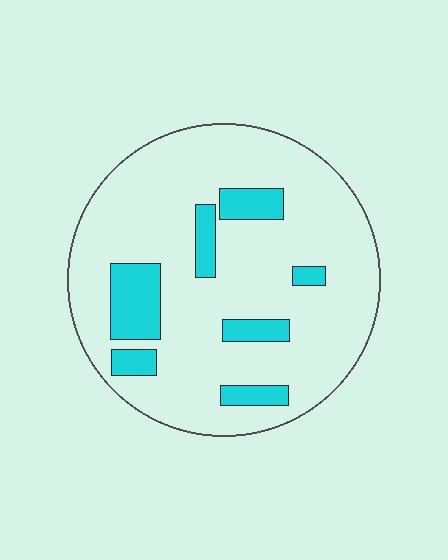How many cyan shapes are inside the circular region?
7.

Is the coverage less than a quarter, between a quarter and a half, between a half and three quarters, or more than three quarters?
Less than a quarter.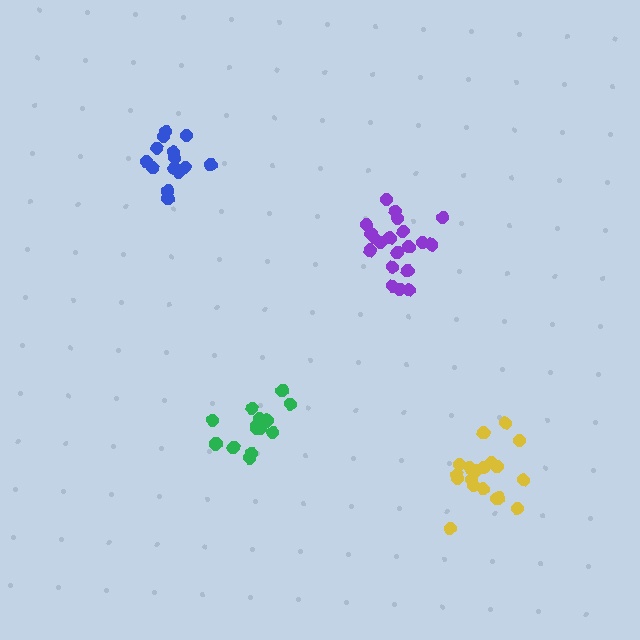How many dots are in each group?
Group 1: 16 dots, Group 2: 19 dots, Group 3: 14 dots, Group 4: 20 dots (69 total).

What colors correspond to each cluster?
The clusters are colored: green, yellow, blue, purple.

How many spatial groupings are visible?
There are 4 spatial groupings.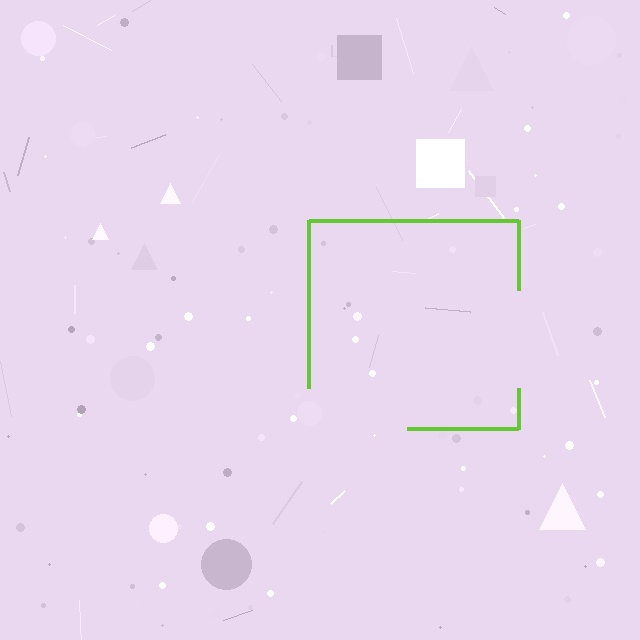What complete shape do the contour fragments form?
The contour fragments form a square.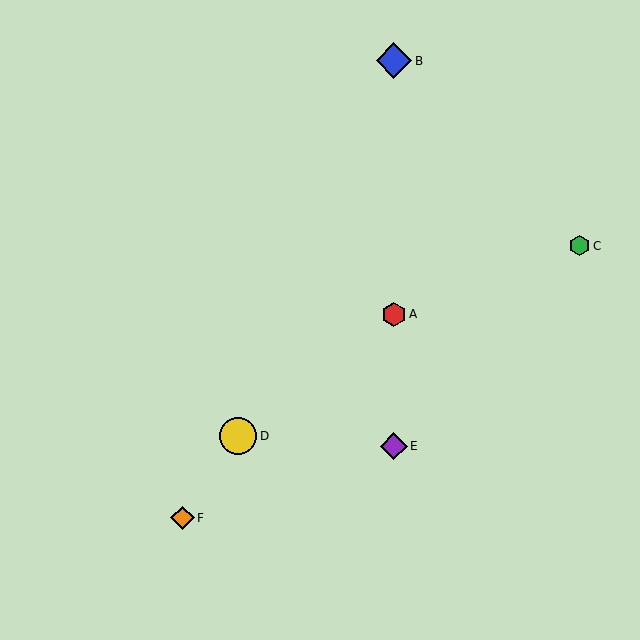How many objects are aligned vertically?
3 objects (A, B, E) are aligned vertically.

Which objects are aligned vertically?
Objects A, B, E are aligned vertically.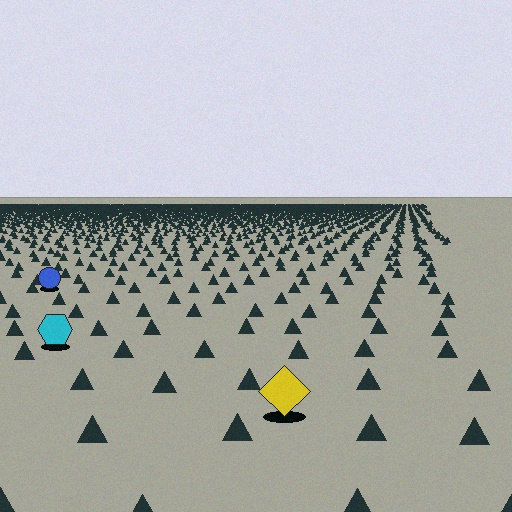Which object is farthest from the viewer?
The blue circle is farthest from the viewer. It appears smaller and the ground texture around it is denser.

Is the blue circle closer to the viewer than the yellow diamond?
No. The yellow diamond is closer — you can tell from the texture gradient: the ground texture is coarser near it.